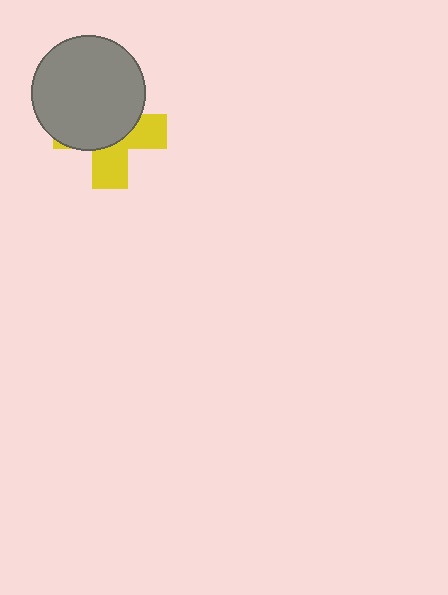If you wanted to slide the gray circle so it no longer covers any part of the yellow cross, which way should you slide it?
Slide it up — that is the most direct way to separate the two shapes.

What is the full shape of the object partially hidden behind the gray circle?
The partially hidden object is a yellow cross.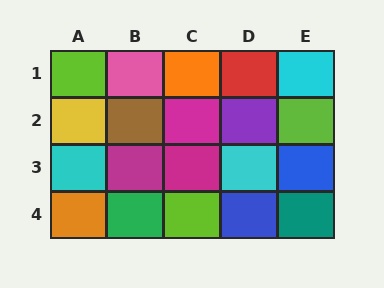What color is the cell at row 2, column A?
Yellow.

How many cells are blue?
2 cells are blue.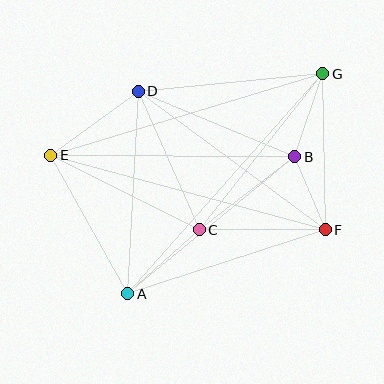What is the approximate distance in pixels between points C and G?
The distance between C and G is approximately 199 pixels.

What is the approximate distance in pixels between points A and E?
The distance between A and E is approximately 158 pixels.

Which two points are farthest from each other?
Points A and G are farthest from each other.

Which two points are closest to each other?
Points B and F are closest to each other.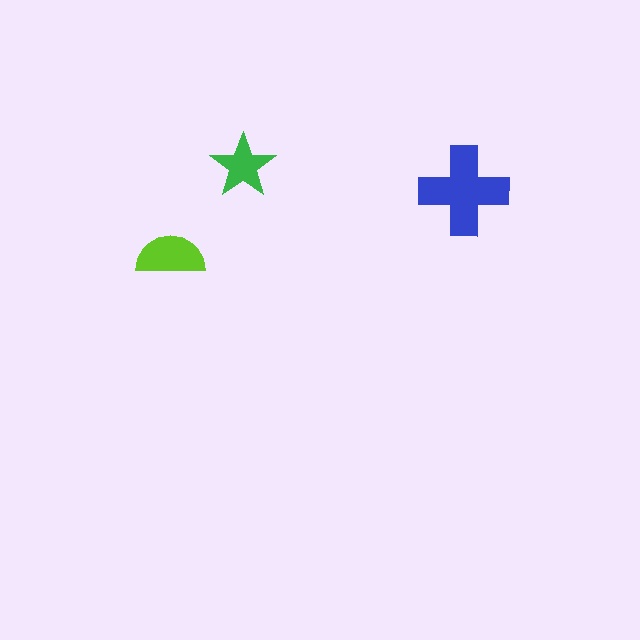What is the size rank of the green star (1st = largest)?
3rd.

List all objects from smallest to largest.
The green star, the lime semicircle, the blue cross.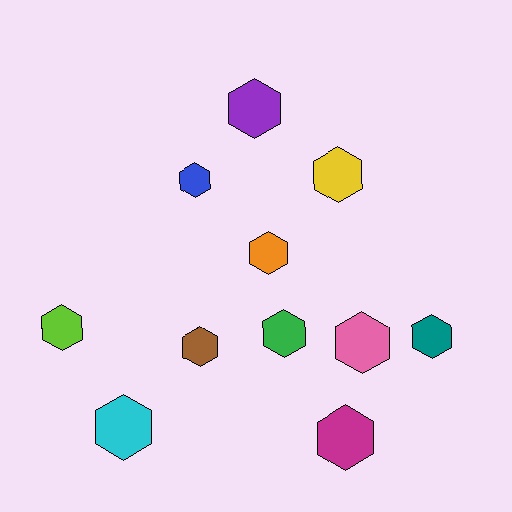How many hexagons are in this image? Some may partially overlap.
There are 11 hexagons.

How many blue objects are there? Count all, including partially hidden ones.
There is 1 blue object.